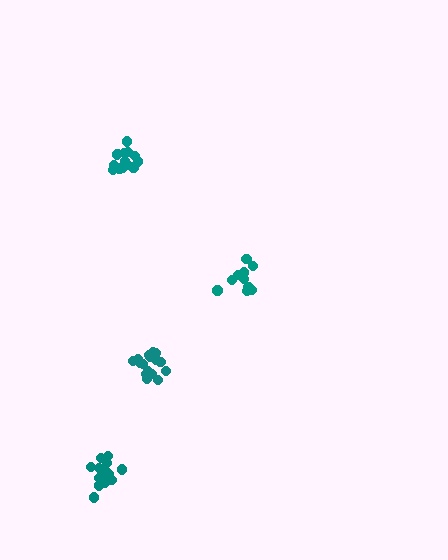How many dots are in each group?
Group 1: 16 dots, Group 2: 14 dots, Group 3: 10 dots, Group 4: 16 dots (56 total).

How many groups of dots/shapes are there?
There are 4 groups.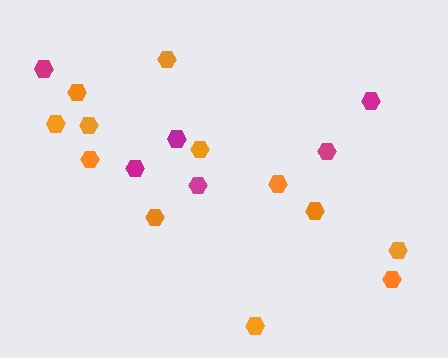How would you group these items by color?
There are 2 groups: one group of orange hexagons (12) and one group of magenta hexagons (6).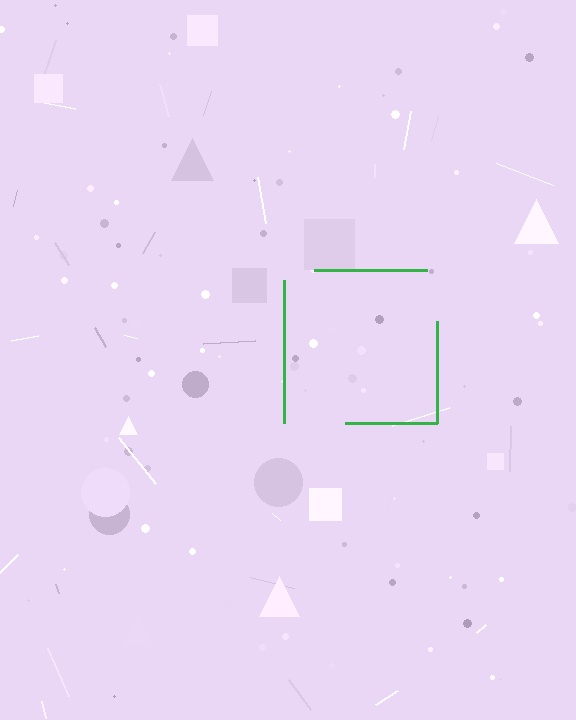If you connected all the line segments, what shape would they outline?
They would outline a square.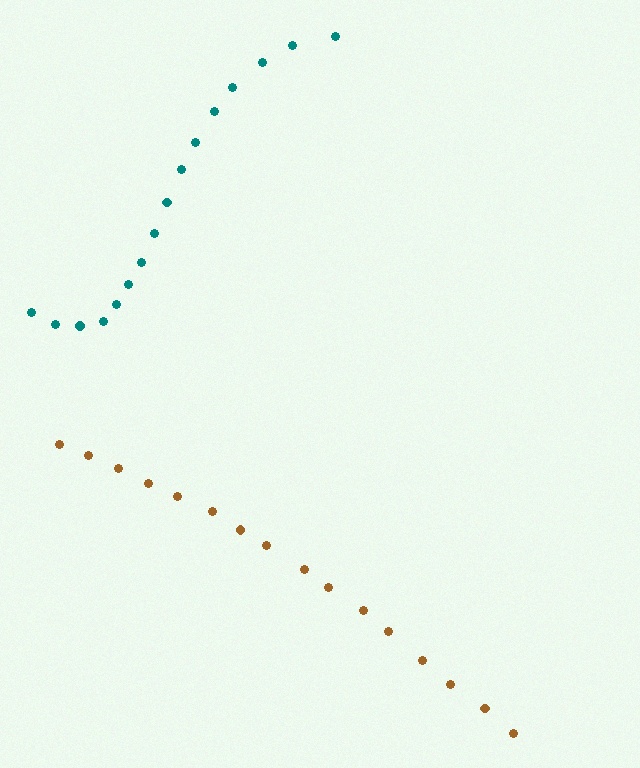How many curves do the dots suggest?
There are 2 distinct paths.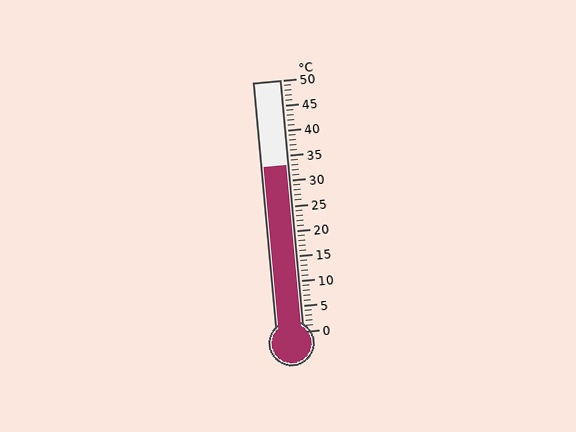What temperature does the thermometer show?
The thermometer shows approximately 33°C.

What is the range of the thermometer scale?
The thermometer scale ranges from 0°C to 50°C.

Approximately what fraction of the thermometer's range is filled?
The thermometer is filled to approximately 65% of its range.